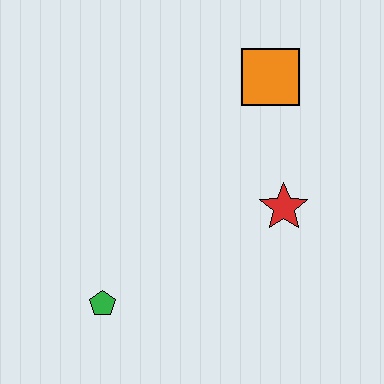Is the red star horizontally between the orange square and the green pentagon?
No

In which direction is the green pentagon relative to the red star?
The green pentagon is to the left of the red star.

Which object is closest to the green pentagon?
The red star is closest to the green pentagon.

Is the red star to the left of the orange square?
No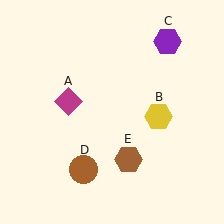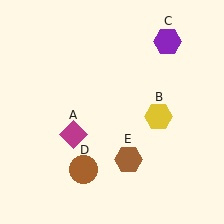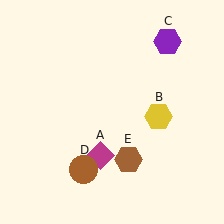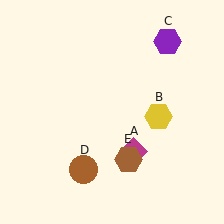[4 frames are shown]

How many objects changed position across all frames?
1 object changed position: magenta diamond (object A).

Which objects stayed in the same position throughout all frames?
Yellow hexagon (object B) and purple hexagon (object C) and brown circle (object D) and brown hexagon (object E) remained stationary.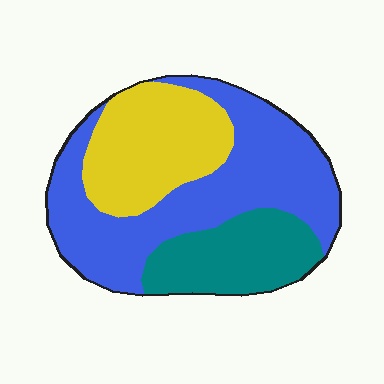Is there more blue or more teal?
Blue.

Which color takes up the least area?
Teal, at roughly 20%.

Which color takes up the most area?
Blue, at roughly 50%.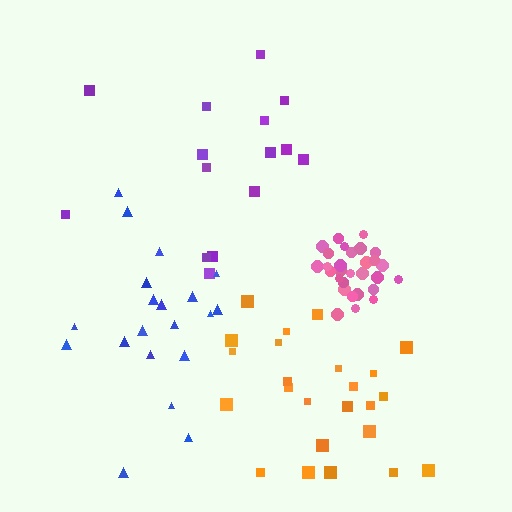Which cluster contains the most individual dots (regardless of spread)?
Pink (29).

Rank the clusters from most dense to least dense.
pink, blue, orange, purple.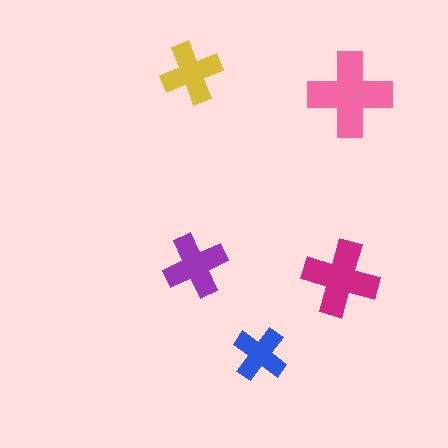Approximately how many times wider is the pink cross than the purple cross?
About 1.5 times wider.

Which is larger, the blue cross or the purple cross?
The purple one.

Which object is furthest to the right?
The pink cross is rightmost.